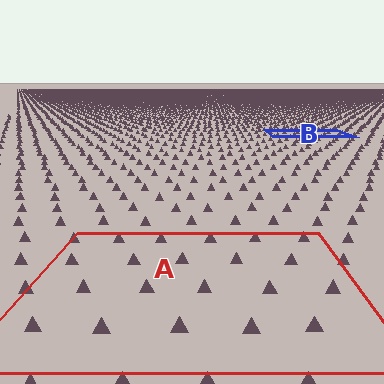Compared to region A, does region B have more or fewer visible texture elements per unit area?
Region B has more texture elements per unit area — they are packed more densely because it is farther away.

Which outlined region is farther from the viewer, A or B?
Region B is farther from the viewer — the texture elements inside it appear smaller and more densely packed.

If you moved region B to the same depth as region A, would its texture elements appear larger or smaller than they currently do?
They would appear larger. At a closer depth, the same texture elements are projected at a bigger on-screen size.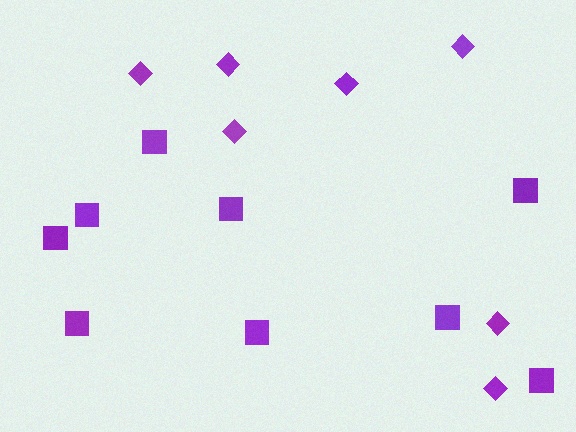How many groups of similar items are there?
There are 2 groups: one group of diamonds (7) and one group of squares (9).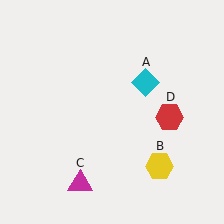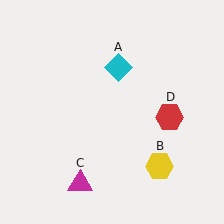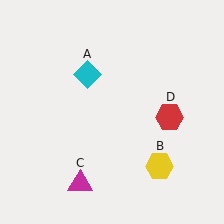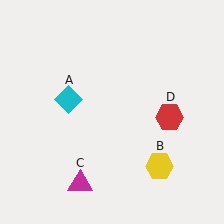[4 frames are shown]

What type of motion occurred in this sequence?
The cyan diamond (object A) rotated counterclockwise around the center of the scene.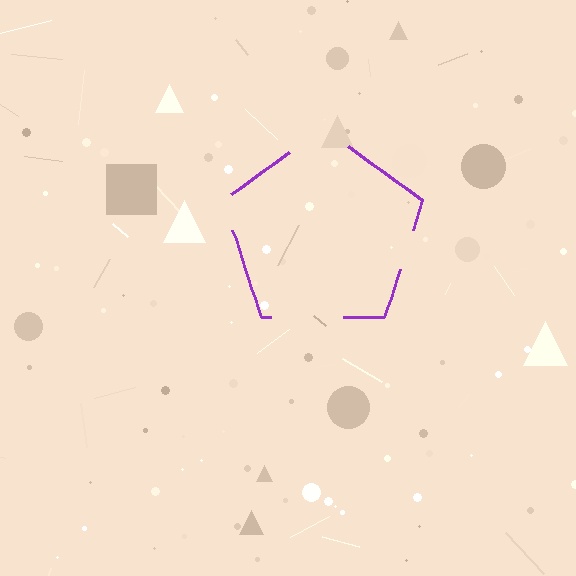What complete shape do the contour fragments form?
The contour fragments form a pentagon.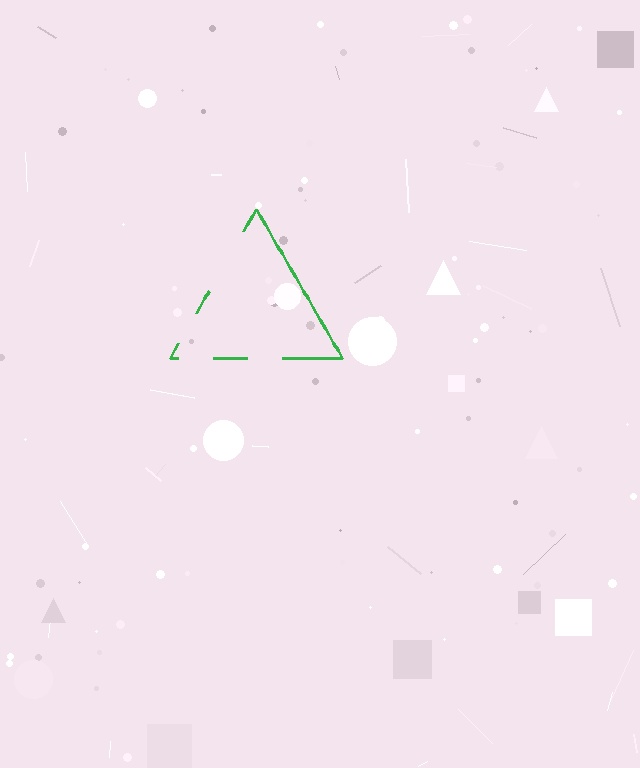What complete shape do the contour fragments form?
The contour fragments form a triangle.